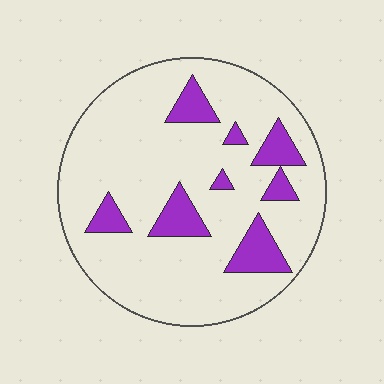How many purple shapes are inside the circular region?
8.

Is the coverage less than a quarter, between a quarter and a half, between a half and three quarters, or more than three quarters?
Less than a quarter.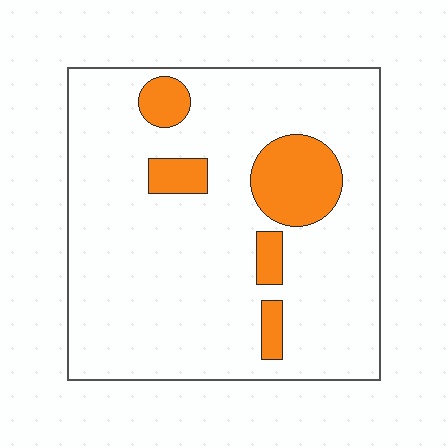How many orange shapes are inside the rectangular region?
5.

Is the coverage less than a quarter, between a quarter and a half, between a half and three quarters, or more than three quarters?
Less than a quarter.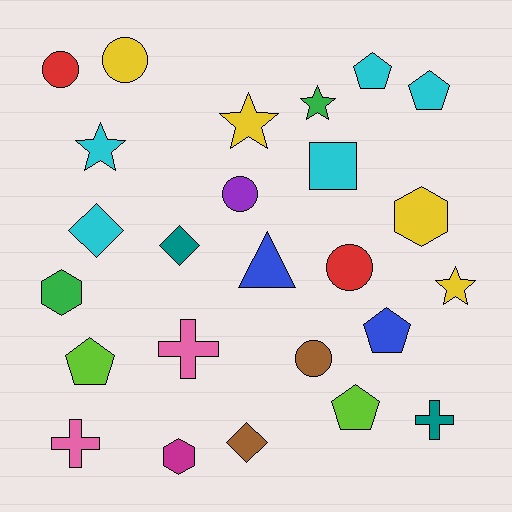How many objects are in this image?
There are 25 objects.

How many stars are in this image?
There are 4 stars.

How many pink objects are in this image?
There are 2 pink objects.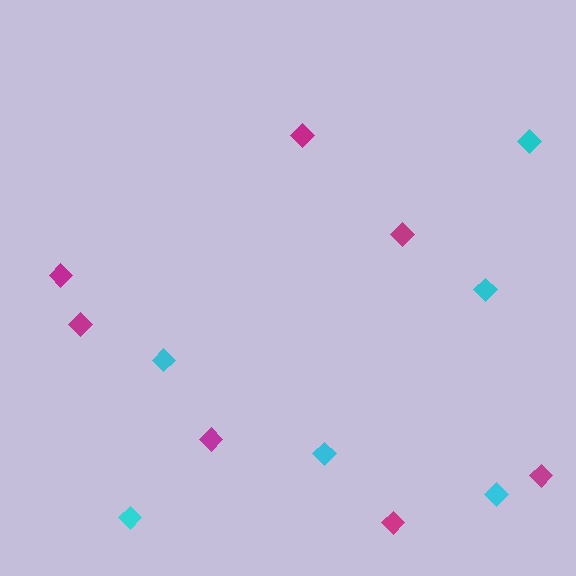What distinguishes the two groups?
There are 2 groups: one group of magenta diamonds (7) and one group of cyan diamonds (6).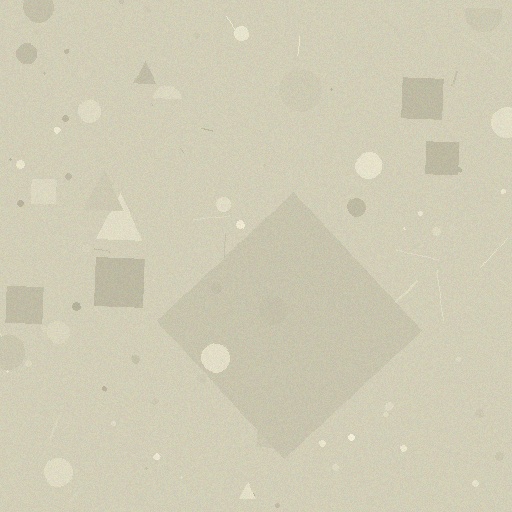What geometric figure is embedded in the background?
A diamond is embedded in the background.